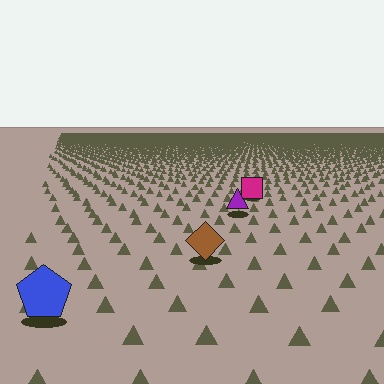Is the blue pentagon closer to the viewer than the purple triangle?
Yes. The blue pentagon is closer — you can tell from the texture gradient: the ground texture is coarser near it.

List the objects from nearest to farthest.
From nearest to farthest: the blue pentagon, the brown diamond, the purple triangle, the magenta square.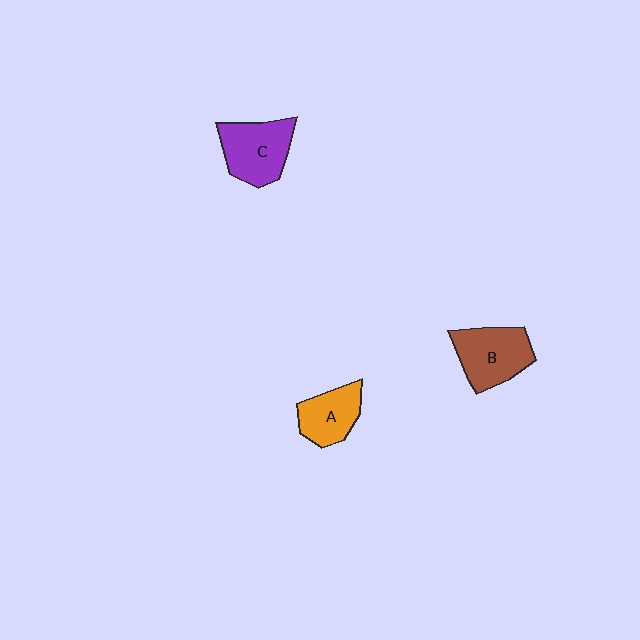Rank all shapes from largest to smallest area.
From largest to smallest: B (brown), C (purple), A (orange).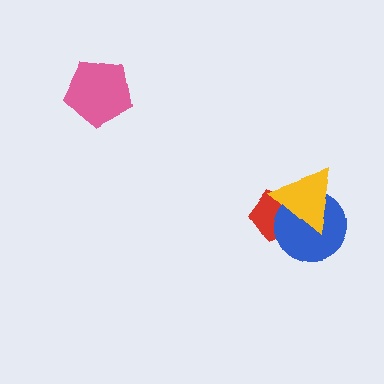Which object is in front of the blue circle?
The yellow triangle is in front of the blue circle.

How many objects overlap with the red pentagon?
2 objects overlap with the red pentagon.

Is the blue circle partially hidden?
Yes, it is partially covered by another shape.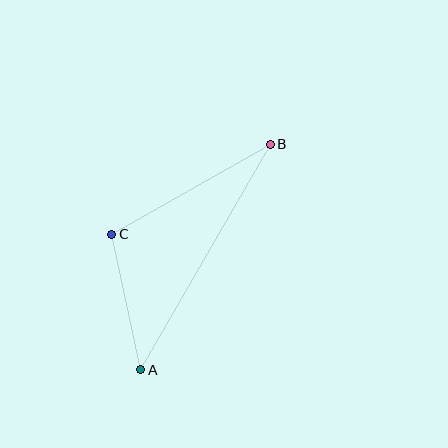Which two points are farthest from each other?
Points A and B are farthest from each other.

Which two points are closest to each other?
Points A and C are closest to each other.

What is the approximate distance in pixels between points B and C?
The distance between B and C is approximately 182 pixels.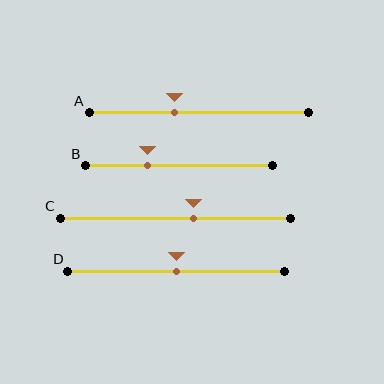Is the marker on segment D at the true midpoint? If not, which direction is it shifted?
Yes, the marker on segment D is at the true midpoint.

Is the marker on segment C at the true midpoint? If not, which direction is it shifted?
No, the marker on segment C is shifted to the right by about 8% of the segment length.